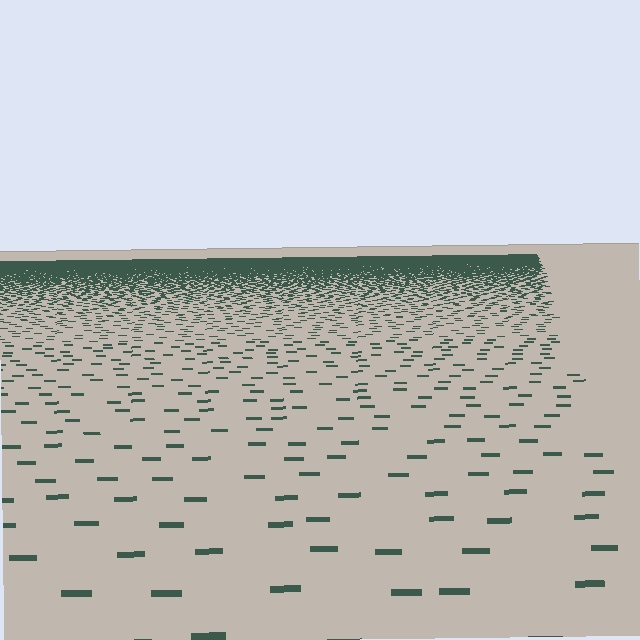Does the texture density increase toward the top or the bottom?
Density increases toward the top.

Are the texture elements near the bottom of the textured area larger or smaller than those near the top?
Larger. Near the bottom, elements are closer to the viewer and appear at a bigger on-screen size.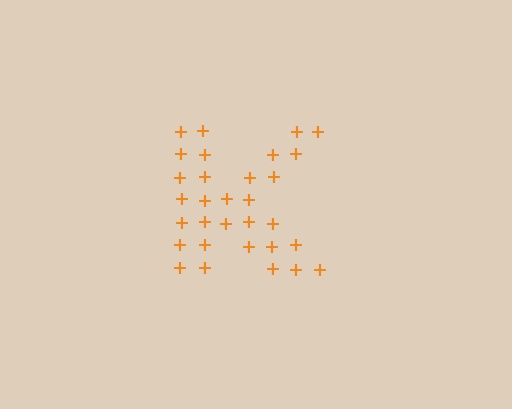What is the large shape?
The large shape is the letter K.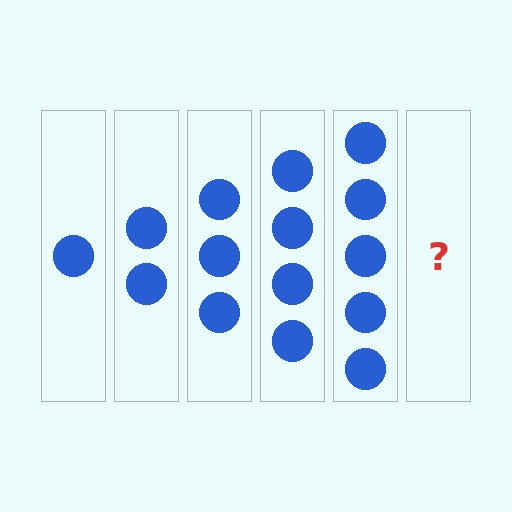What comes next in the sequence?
The next element should be 6 circles.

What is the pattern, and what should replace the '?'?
The pattern is that each step adds one more circle. The '?' should be 6 circles.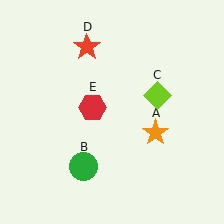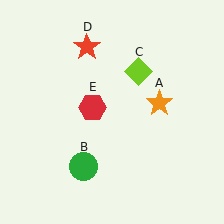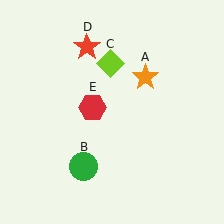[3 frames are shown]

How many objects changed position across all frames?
2 objects changed position: orange star (object A), lime diamond (object C).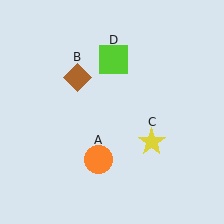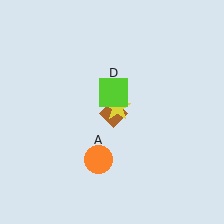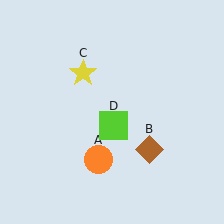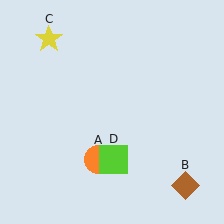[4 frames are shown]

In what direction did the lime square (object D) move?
The lime square (object D) moved down.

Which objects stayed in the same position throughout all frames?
Orange circle (object A) remained stationary.